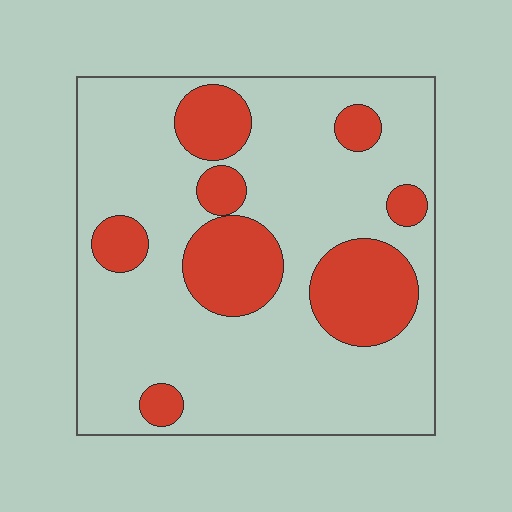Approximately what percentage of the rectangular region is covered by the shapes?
Approximately 25%.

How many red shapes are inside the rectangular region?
8.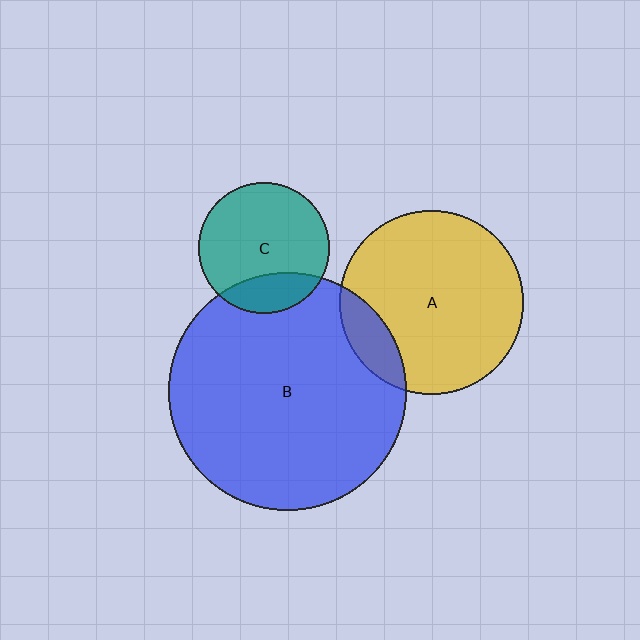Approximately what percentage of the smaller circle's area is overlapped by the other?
Approximately 20%.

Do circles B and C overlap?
Yes.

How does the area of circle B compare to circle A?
Approximately 1.7 times.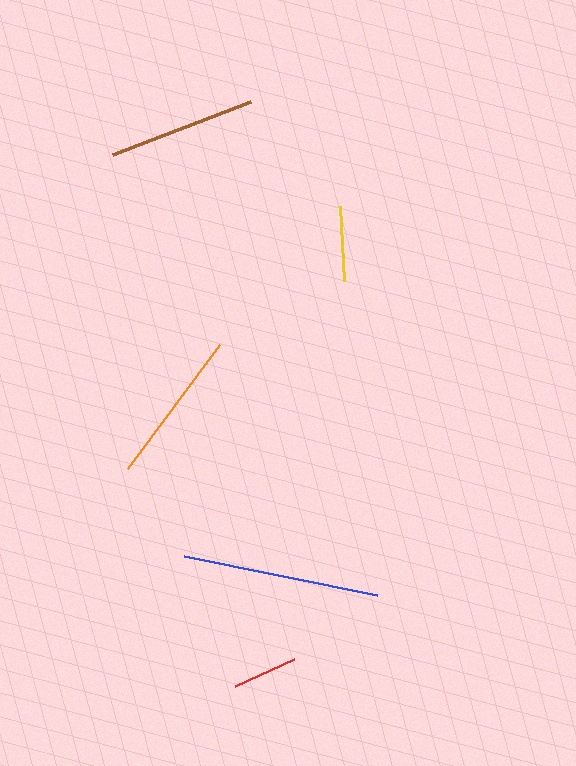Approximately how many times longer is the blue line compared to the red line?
The blue line is approximately 3.0 times the length of the red line.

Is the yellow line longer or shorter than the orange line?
The orange line is longer than the yellow line.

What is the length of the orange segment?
The orange segment is approximately 154 pixels long.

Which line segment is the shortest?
The red line is the shortest at approximately 65 pixels.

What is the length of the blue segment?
The blue segment is approximately 196 pixels long.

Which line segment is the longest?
The blue line is the longest at approximately 196 pixels.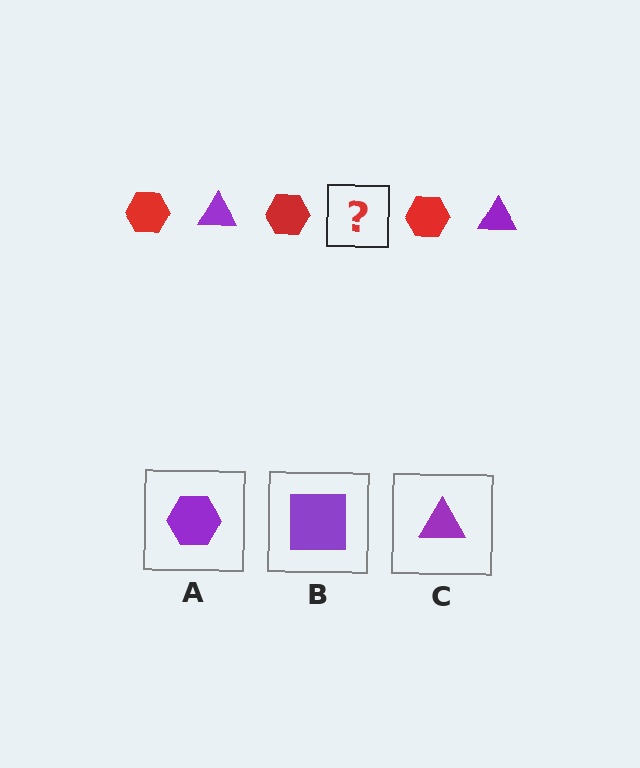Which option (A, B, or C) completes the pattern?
C.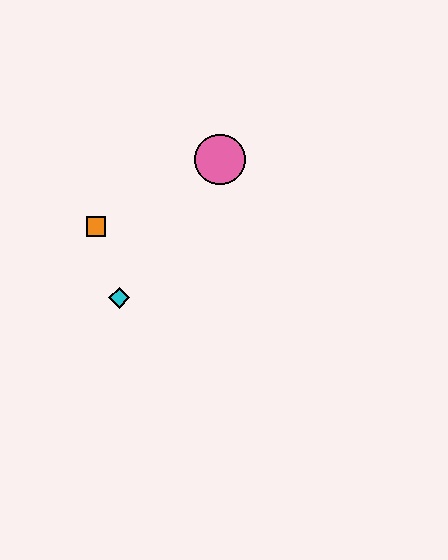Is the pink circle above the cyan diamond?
Yes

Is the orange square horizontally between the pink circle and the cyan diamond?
No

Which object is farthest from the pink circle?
The cyan diamond is farthest from the pink circle.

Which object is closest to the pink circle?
The orange square is closest to the pink circle.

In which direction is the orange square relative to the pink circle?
The orange square is to the left of the pink circle.